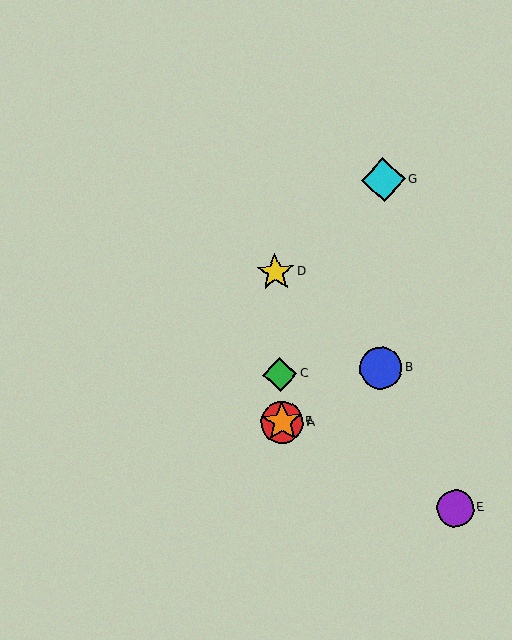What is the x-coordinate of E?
Object E is at x≈456.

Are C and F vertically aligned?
Yes, both are at x≈280.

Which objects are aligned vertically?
Objects A, C, D, F are aligned vertically.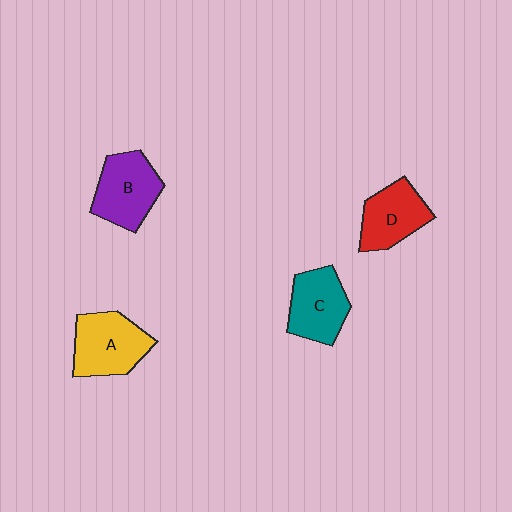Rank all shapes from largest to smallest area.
From largest to smallest: A (yellow), B (purple), C (teal), D (red).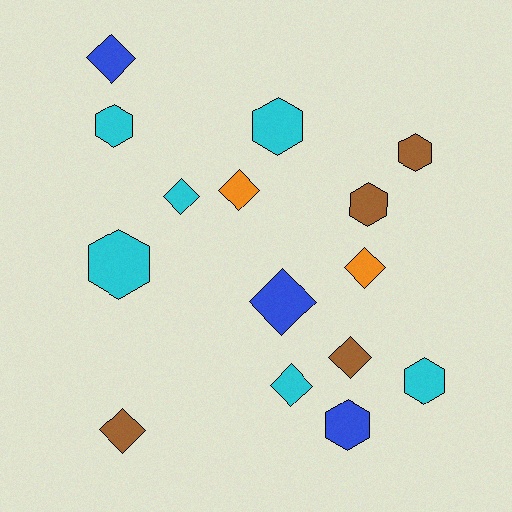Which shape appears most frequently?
Diamond, with 8 objects.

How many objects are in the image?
There are 15 objects.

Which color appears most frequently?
Cyan, with 6 objects.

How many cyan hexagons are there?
There are 4 cyan hexagons.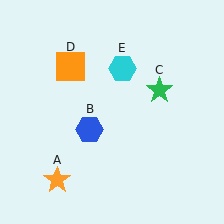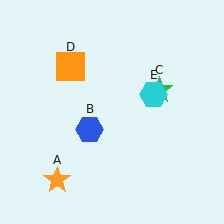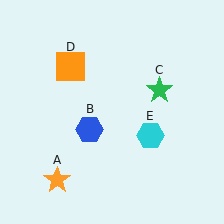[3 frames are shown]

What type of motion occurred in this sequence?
The cyan hexagon (object E) rotated clockwise around the center of the scene.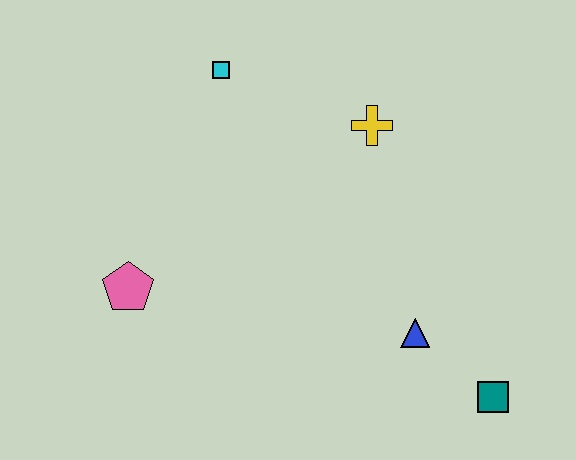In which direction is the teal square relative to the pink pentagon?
The teal square is to the right of the pink pentagon.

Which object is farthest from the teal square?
The cyan square is farthest from the teal square.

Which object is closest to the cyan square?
The yellow cross is closest to the cyan square.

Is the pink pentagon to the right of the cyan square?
No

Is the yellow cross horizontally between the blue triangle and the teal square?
No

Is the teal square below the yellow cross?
Yes